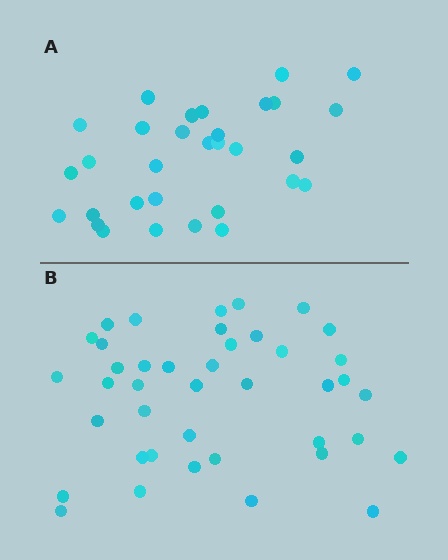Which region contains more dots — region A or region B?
Region B (the bottom region) has more dots.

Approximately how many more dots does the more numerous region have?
Region B has roughly 10 or so more dots than region A.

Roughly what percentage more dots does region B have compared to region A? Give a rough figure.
About 30% more.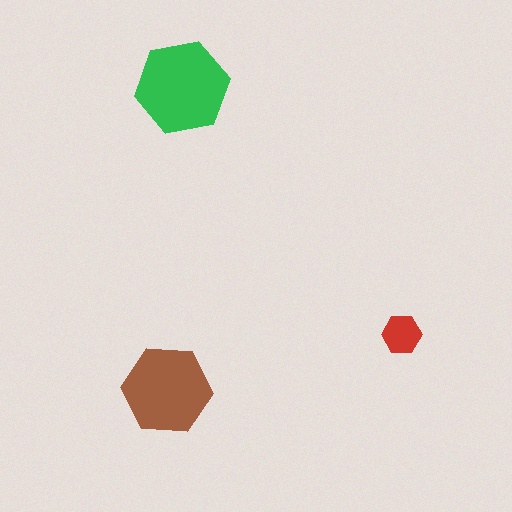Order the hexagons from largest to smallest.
the green one, the brown one, the red one.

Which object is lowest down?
The brown hexagon is bottommost.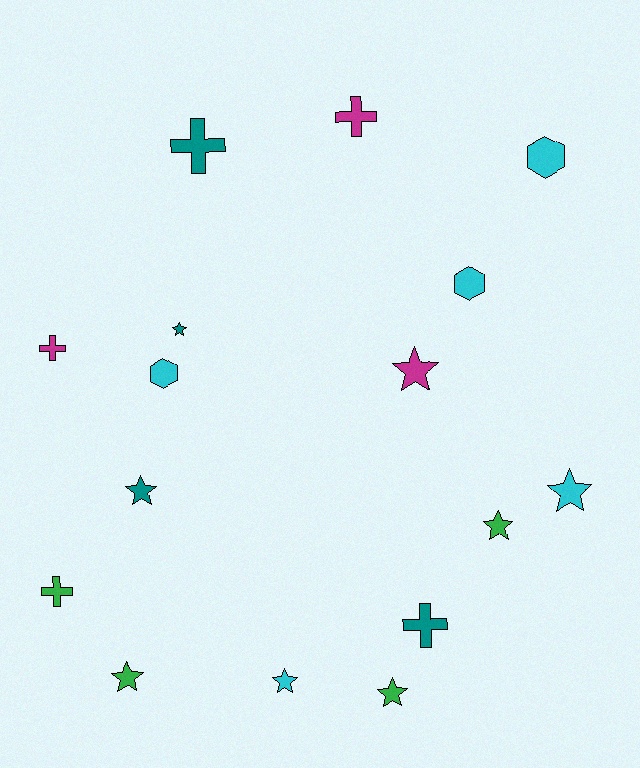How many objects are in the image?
There are 16 objects.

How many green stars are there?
There are 3 green stars.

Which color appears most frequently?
Cyan, with 5 objects.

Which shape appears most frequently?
Star, with 8 objects.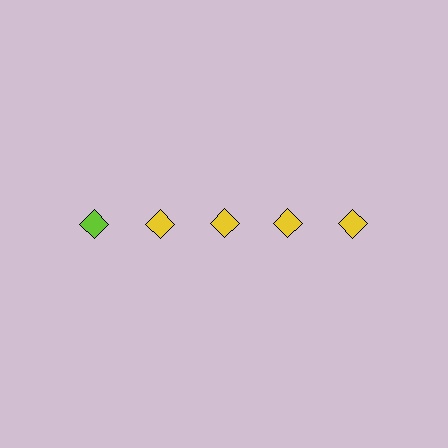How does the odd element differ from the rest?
It has a different color: lime instead of yellow.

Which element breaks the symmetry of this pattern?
The lime diamond in the top row, leftmost column breaks the symmetry. All other shapes are yellow diamonds.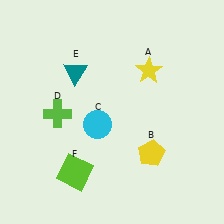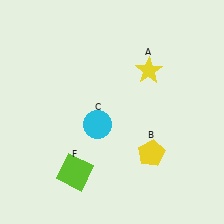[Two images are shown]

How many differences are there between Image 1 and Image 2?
There are 2 differences between the two images.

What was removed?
The lime cross (D), the teal triangle (E) were removed in Image 2.